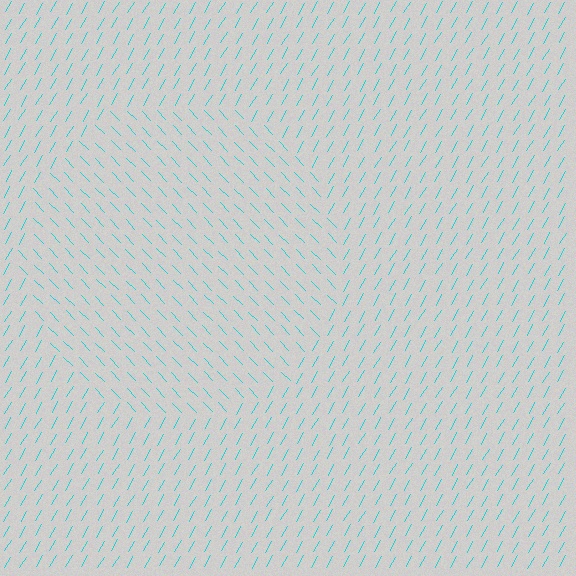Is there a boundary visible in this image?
Yes, there is a texture boundary formed by a change in line orientation.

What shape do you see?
I see a circle.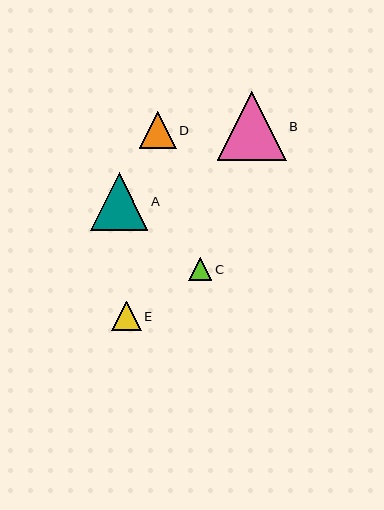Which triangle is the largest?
Triangle B is the largest with a size of approximately 69 pixels.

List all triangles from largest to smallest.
From largest to smallest: B, A, D, E, C.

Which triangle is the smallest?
Triangle C is the smallest with a size of approximately 23 pixels.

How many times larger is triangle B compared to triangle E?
Triangle B is approximately 2.4 times the size of triangle E.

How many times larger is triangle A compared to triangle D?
Triangle A is approximately 1.5 times the size of triangle D.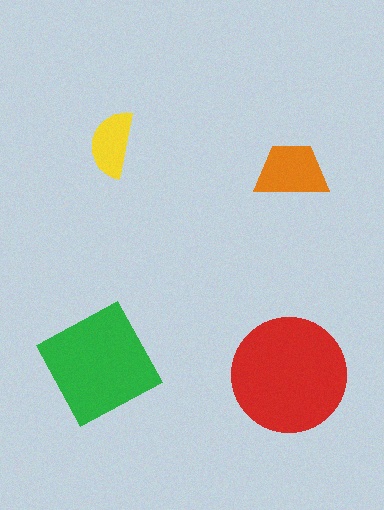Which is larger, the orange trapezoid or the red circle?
The red circle.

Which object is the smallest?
The yellow semicircle.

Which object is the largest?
The red circle.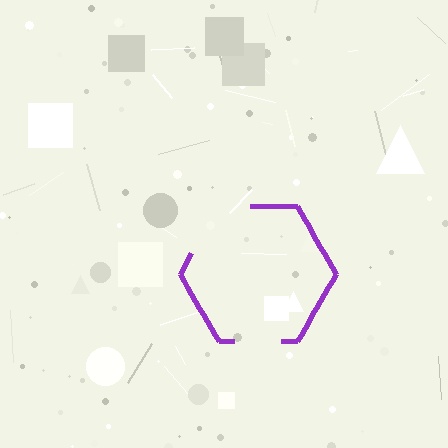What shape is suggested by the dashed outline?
The dashed outline suggests a hexagon.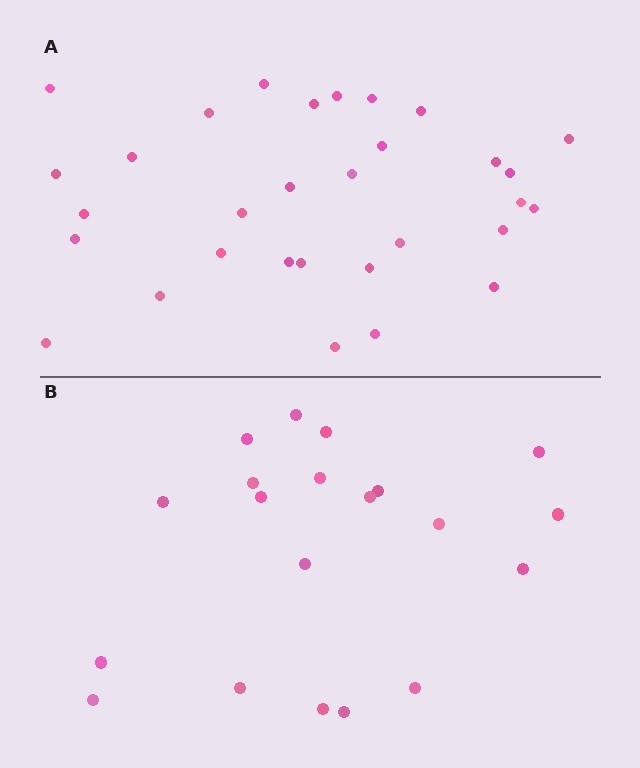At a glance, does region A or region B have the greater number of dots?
Region A (the top region) has more dots.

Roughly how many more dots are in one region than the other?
Region A has roughly 12 or so more dots than region B.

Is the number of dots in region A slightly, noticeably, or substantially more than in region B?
Region A has substantially more. The ratio is roughly 1.6 to 1.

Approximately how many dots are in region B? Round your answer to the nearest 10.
About 20 dots.